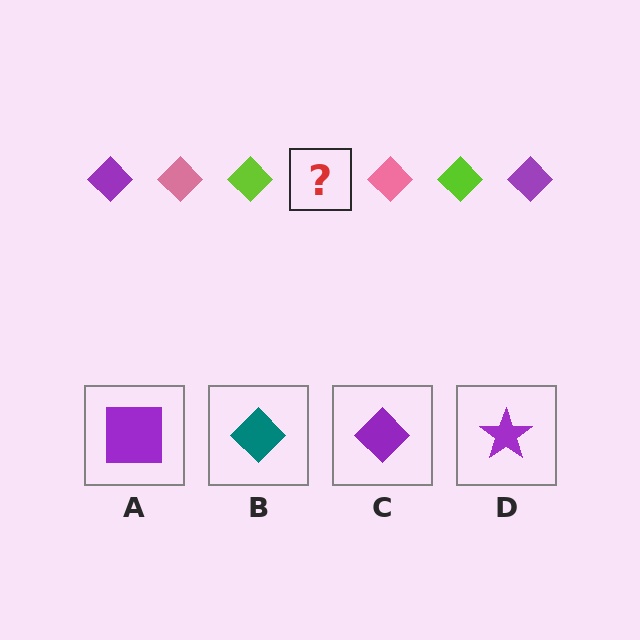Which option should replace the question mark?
Option C.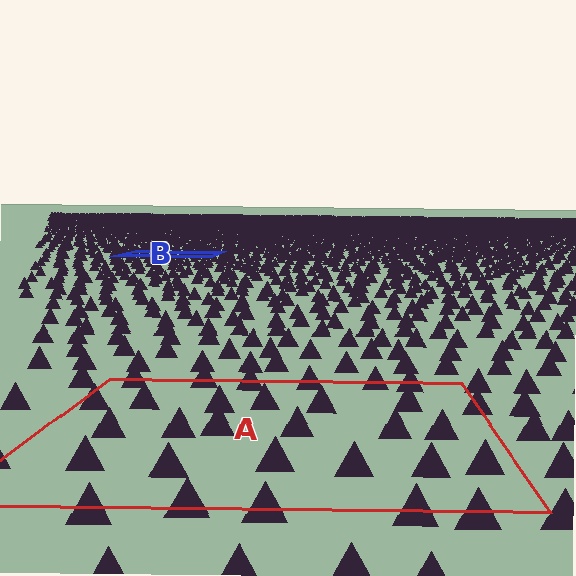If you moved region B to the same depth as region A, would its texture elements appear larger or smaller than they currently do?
They would appear larger. At a closer depth, the same texture elements are projected at a bigger on-screen size.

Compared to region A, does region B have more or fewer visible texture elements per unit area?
Region B has more texture elements per unit area — they are packed more densely because it is farther away.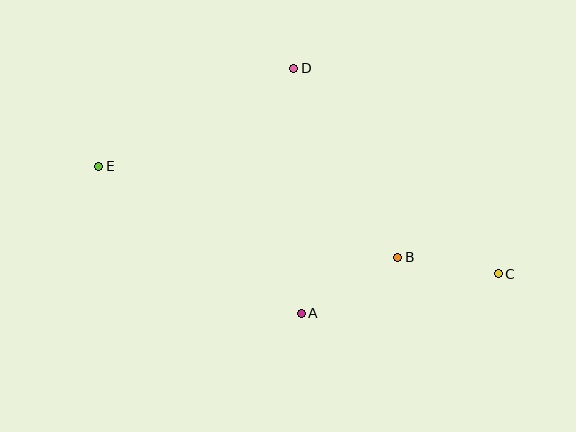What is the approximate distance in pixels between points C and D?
The distance between C and D is approximately 290 pixels.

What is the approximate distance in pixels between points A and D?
The distance between A and D is approximately 245 pixels.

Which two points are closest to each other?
Points B and C are closest to each other.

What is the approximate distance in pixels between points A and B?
The distance between A and B is approximately 112 pixels.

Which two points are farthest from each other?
Points C and E are farthest from each other.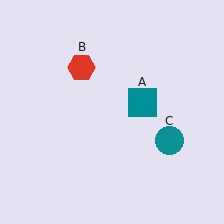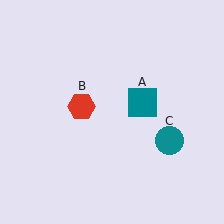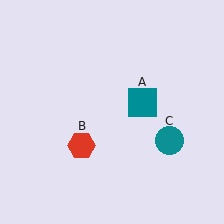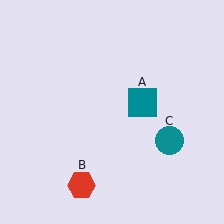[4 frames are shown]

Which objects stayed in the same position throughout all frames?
Teal square (object A) and teal circle (object C) remained stationary.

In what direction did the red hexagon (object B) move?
The red hexagon (object B) moved down.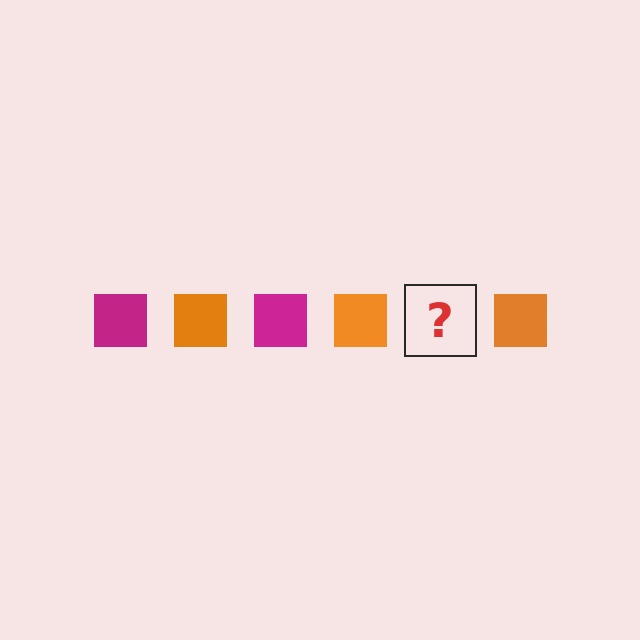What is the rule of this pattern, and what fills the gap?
The rule is that the pattern cycles through magenta, orange squares. The gap should be filled with a magenta square.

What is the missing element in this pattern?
The missing element is a magenta square.